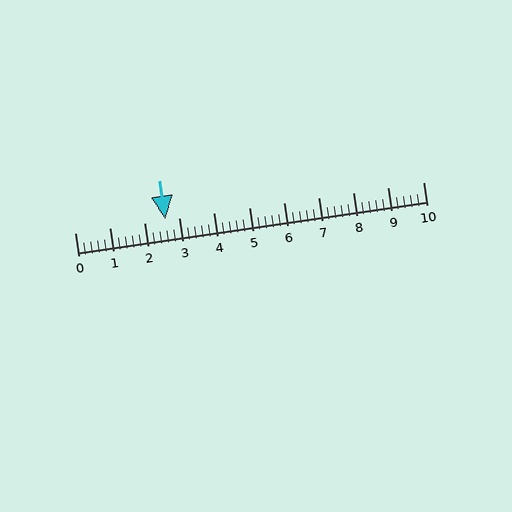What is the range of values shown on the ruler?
The ruler shows values from 0 to 10.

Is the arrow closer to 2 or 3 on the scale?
The arrow is closer to 3.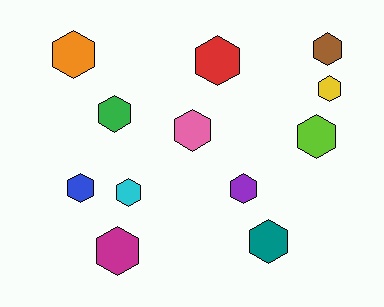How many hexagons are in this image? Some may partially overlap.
There are 12 hexagons.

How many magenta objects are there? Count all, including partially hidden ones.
There is 1 magenta object.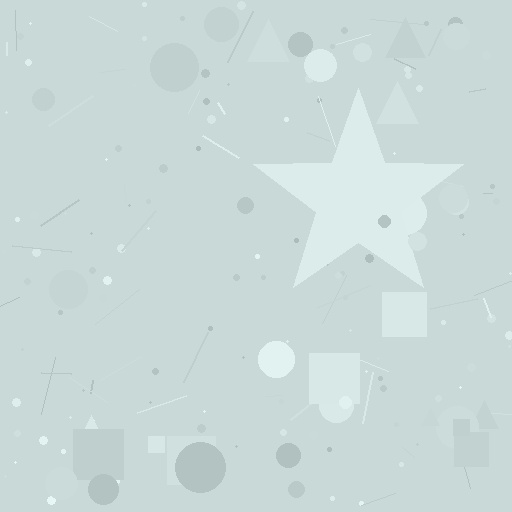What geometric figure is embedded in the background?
A star is embedded in the background.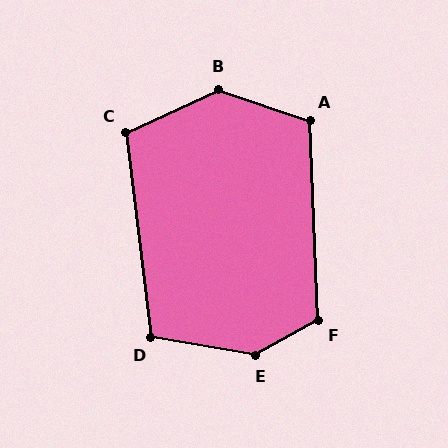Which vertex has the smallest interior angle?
D, at approximately 107 degrees.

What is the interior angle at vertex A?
Approximately 111 degrees (obtuse).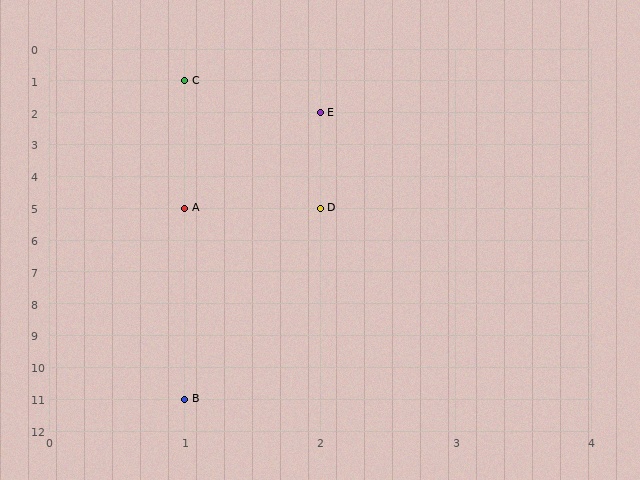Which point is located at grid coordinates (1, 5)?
Point A is at (1, 5).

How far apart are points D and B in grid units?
Points D and B are 1 column and 6 rows apart (about 6.1 grid units diagonally).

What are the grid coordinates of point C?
Point C is at grid coordinates (1, 1).